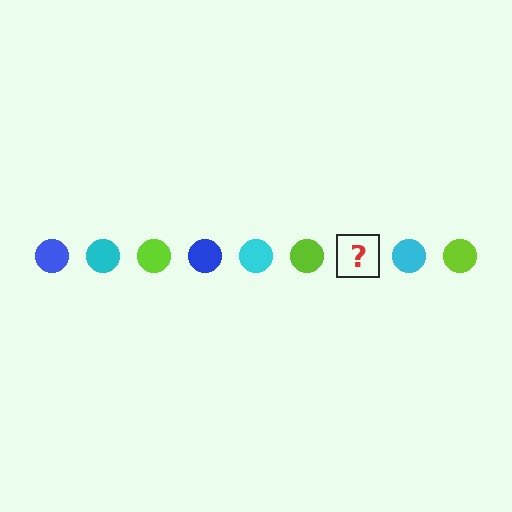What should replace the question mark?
The question mark should be replaced with a blue circle.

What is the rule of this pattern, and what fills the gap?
The rule is that the pattern cycles through blue, cyan, lime circles. The gap should be filled with a blue circle.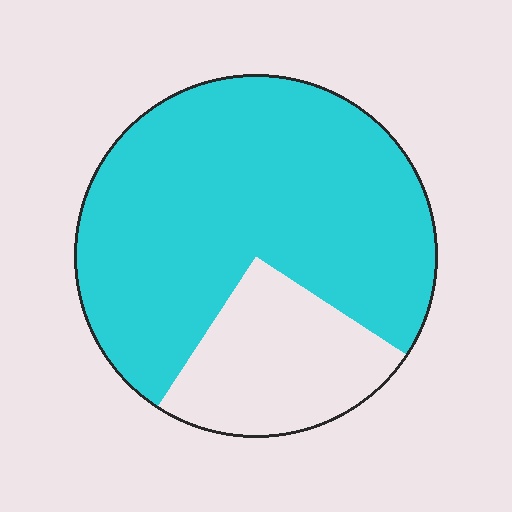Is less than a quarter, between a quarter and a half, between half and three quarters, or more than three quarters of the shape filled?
More than three quarters.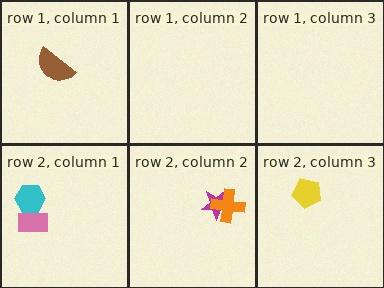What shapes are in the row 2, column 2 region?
The magenta star, the orange cross.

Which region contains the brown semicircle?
The row 1, column 1 region.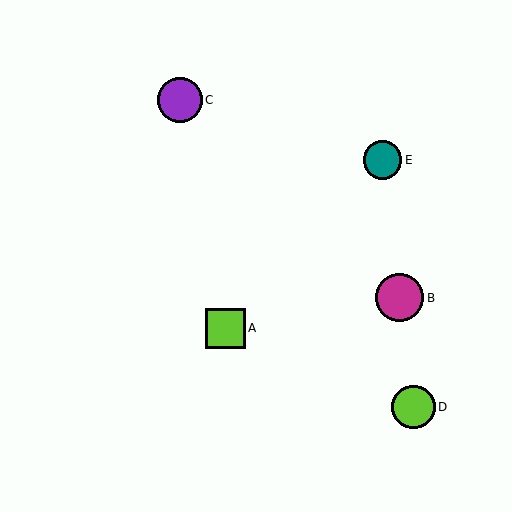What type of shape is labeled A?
Shape A is a lime square.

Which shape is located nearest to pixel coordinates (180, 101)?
The purple circle (labeled C) at (180, 100) is nearest to that location.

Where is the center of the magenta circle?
The center of the magenta circle is at (399, 298).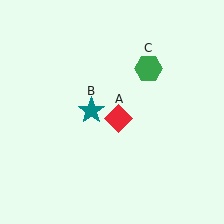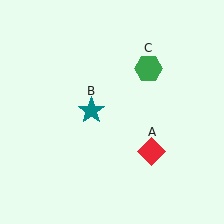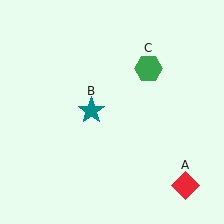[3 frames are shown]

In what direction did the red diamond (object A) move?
The red diamond (object A) moved down and to the right.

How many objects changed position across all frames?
1 object changed position: red diamond (object A).